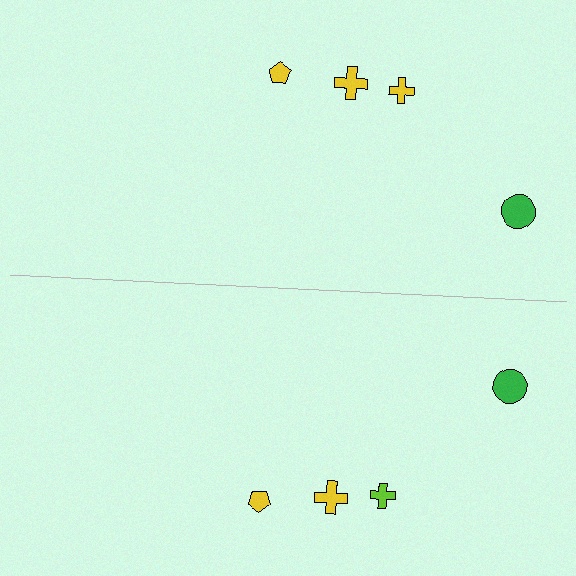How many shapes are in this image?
There are 8 shapes in this image.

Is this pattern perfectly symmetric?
No, the pattern is not perfectly symmetric. The lime cross on the bottom side breaks the symmetry — its mirror counterpart is yellow.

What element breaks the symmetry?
The lime cross on the bottom side breaks the symmetry — its mirror counterpart is yellow.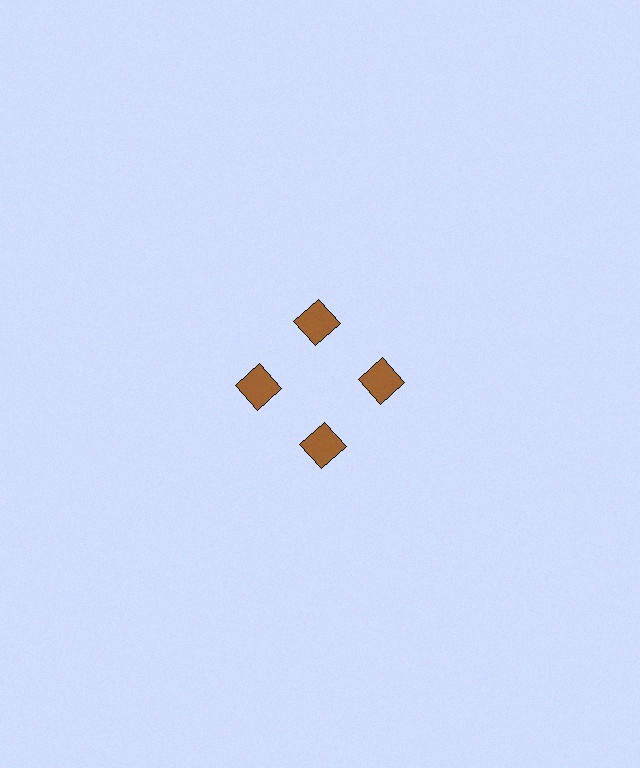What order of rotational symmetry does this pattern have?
This pattern has 4-fold rotational symmetry.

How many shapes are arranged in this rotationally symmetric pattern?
There are 4 shapes, arranged in 4 groups of 1.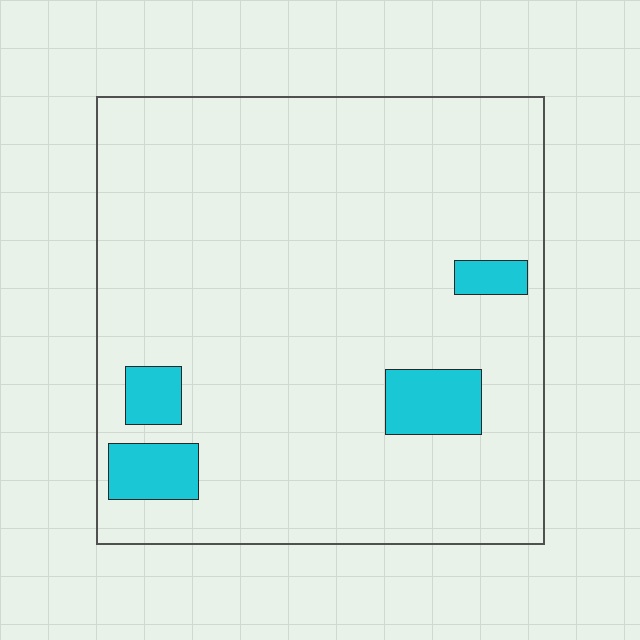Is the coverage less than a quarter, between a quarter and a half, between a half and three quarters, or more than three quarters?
Less than a quarter.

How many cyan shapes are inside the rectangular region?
4.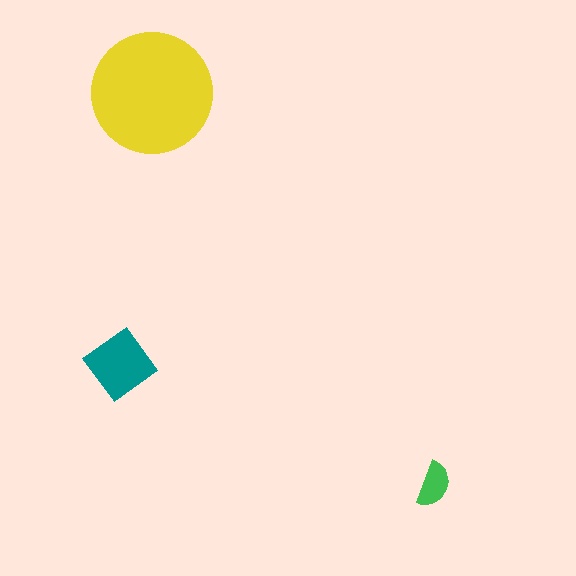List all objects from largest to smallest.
The yellow circle, the teal diamond, the green semicircle.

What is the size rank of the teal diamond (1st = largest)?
2nd.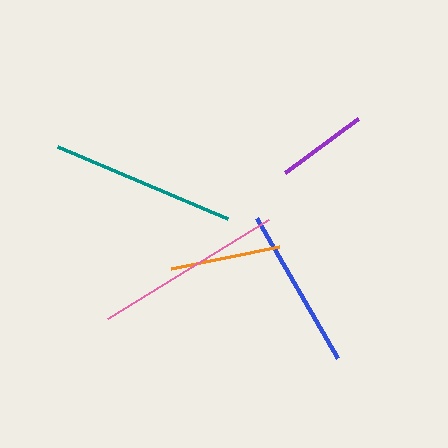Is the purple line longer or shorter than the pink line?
The pink line is longer than the purple line.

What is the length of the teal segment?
The teal segment is approximately 185 pixels long.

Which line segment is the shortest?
The purple line is the shortest at approximately 91 pixels.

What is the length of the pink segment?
The pink segment is approximately 189 pixels long.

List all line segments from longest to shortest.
From longest to shortest: pink, teal, blue, orange, purple.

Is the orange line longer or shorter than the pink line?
The pink line is longer than the orange line.